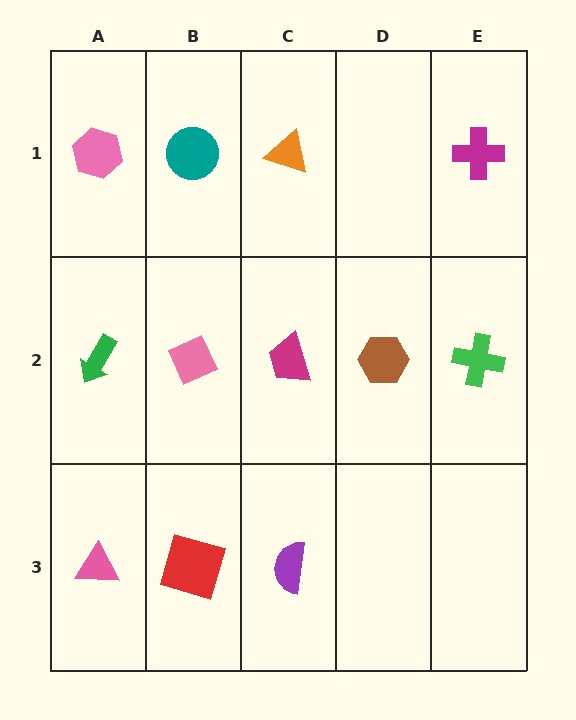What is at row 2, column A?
A green arrow.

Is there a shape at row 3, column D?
No, that cell is empty.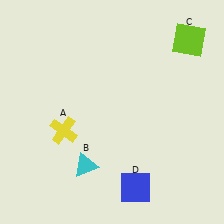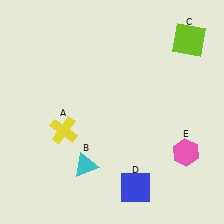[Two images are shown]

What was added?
A pink hexagon (E) was added in Image 2.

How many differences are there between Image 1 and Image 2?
There is 1 difference between the two images.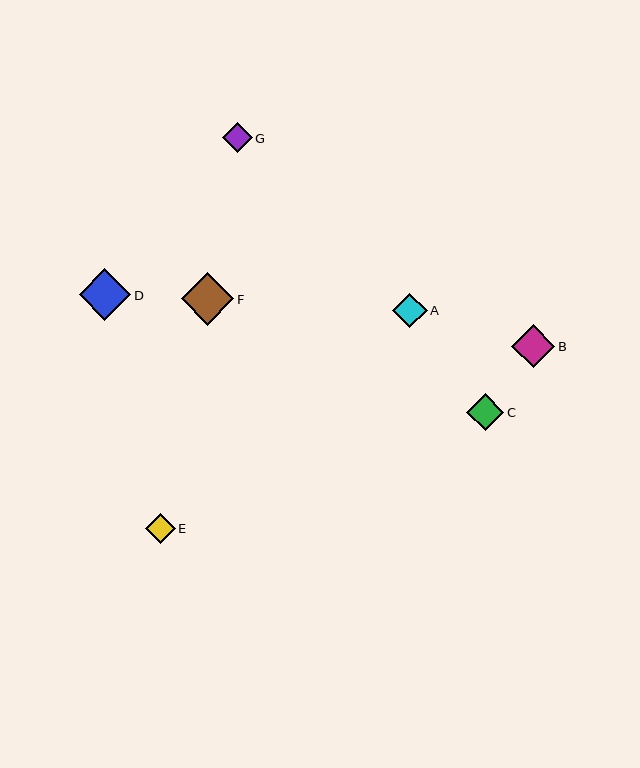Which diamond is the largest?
Diamond F is the largest with a size of approximately 52 pixels.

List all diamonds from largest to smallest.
From largest to smallest: F, D, B, C, A, G, E.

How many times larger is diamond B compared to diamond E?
Diamond B is approximately 1.5 times the size of diamond E.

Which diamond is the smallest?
Diamond E is the smallest with a size of approximately 30 pixels.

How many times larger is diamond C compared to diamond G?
Diamond C is approximately 1.2 times the size of diamond G.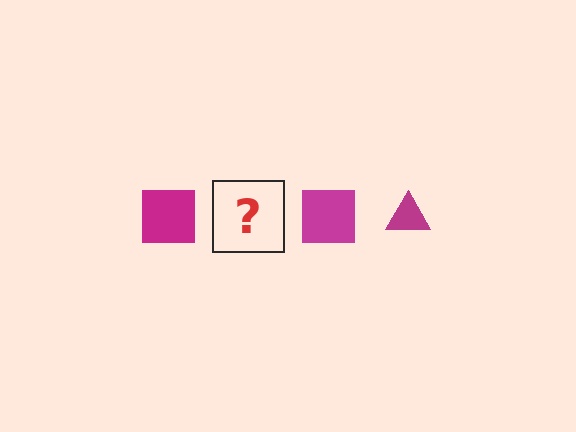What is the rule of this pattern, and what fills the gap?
The rule is that the pattern cycles through square, triangle shapes in magenta. The gap should be filled with a magenta triangle.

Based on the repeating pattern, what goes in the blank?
The blank should be a magenta triangle.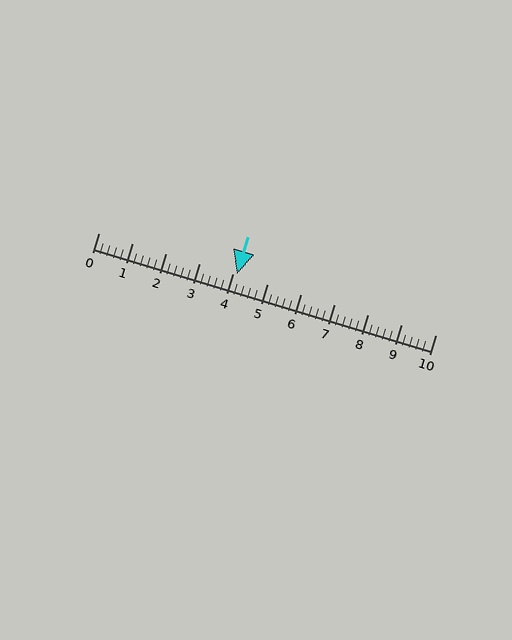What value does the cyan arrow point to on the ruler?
The cyan arrow points to approximately 4.1.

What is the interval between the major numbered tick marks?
The major tick marks are spaced 1 units apart.